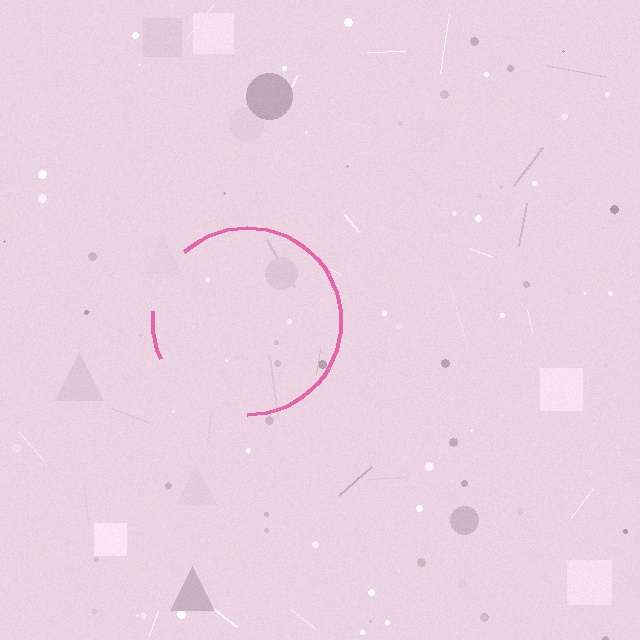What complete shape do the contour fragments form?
The contour fragments form a circle.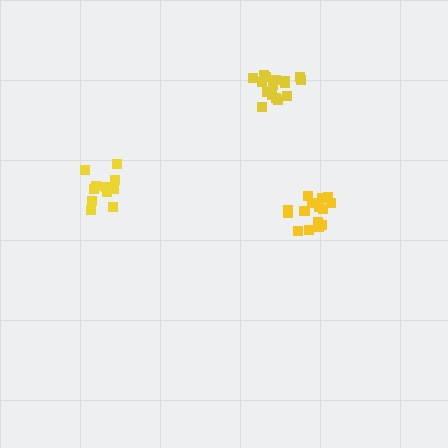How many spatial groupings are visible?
There are 3 spatial groupings.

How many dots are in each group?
Group 1: 16 dots, Group 2: 12 dots, Group 3: 15 dots (43 total).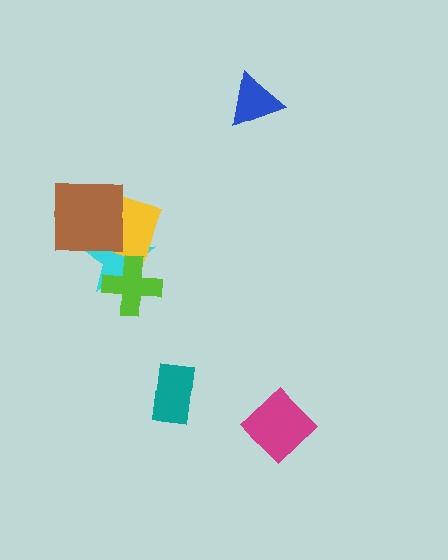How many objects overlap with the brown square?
2 objects overlap with the brown square.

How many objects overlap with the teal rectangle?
0 objects overlap with the teal rectangle.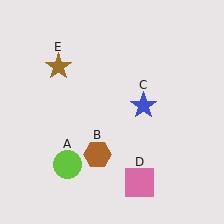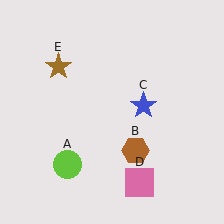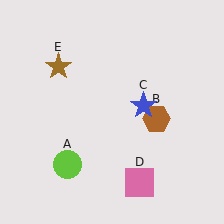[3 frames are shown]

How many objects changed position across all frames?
1 object changed position: brown hexagon (object B).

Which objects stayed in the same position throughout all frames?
Lime circle (object A) and blue star (object C) and pink square (object D) and brown star (object E) remained stationary.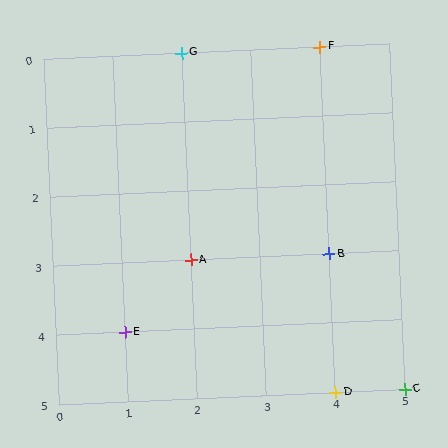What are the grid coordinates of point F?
Point F is at grid coordinates (4, 0).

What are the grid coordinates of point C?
Point C is at grid coordinates (5, 5).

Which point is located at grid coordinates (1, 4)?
Point E is at (1, 4).